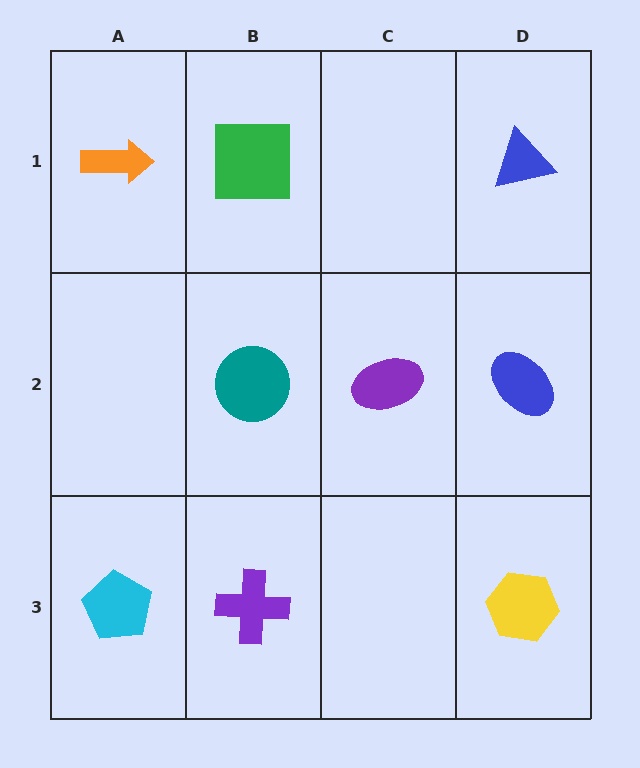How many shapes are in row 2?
3 shapes.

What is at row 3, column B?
A purple cross.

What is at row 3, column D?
A yellow hexagon.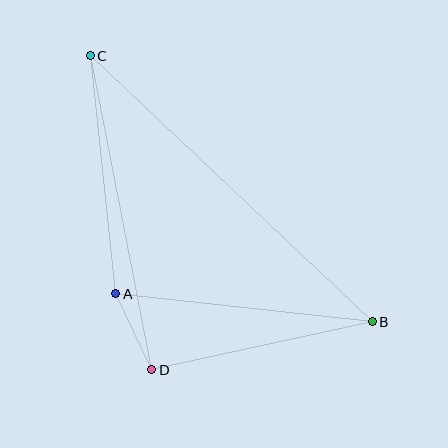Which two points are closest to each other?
Points A and D are closest to each other.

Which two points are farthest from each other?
Points B and C are farthest from each other.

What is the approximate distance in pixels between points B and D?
The distance between B and D is approximately 226 pixels.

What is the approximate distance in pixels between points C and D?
The distance between C and D is approximately 320 pixels.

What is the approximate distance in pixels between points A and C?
The distance between A and C is approximately 239 pixels.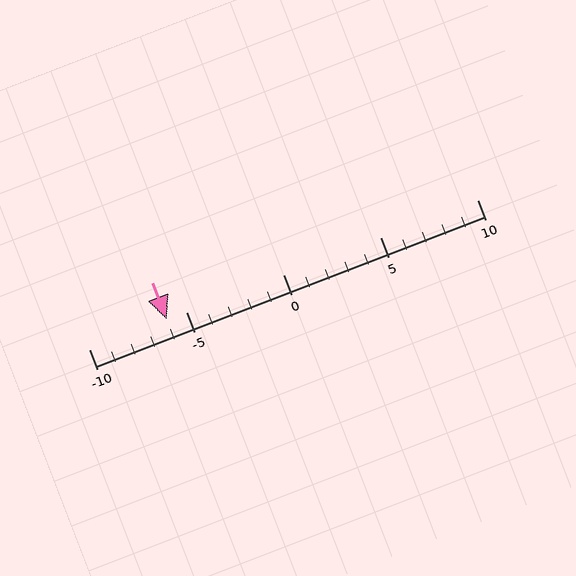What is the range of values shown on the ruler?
The ruler shows values from -10 to 10.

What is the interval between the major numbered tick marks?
The major tick marks are spaced 5 units apart.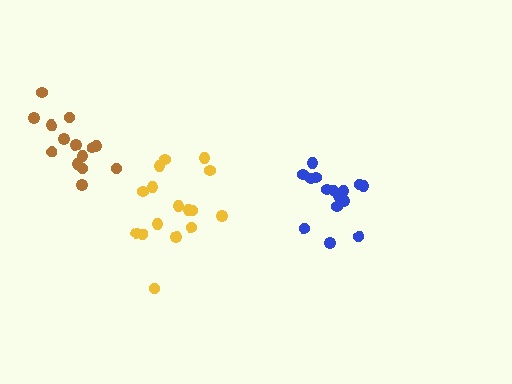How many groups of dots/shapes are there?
There are 3 groups.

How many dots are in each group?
Group 1: 15 dots, Group 2: 16 dots, Group 3: 14 dots (45 total).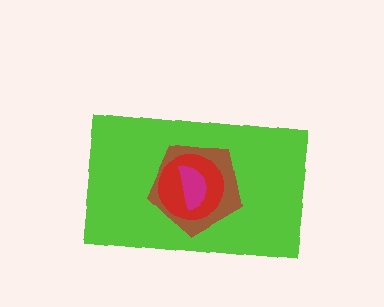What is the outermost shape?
The lime rectangle.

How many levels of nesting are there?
4.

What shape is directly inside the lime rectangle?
The brown pentagon.